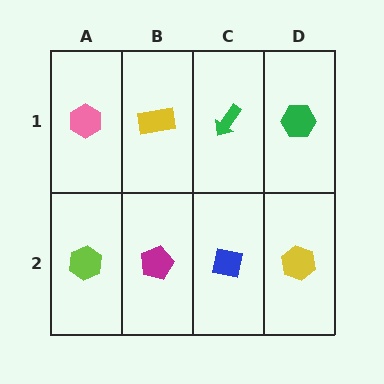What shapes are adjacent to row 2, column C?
A green arrow (row 1, column C), a magenta pentagon (row 2, column B), a yellow hexagon (row 2, column D).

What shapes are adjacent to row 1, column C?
A blue square (row 2, column C), a yellow rectangle (row 1, column B), a green hexagon (row 1, column D).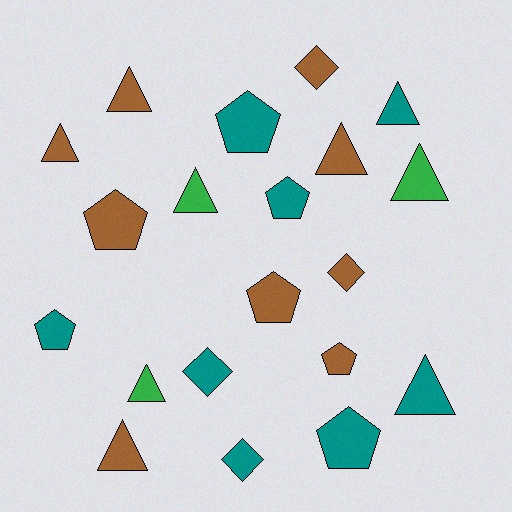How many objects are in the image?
There are 20 objects.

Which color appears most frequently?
Brown, with 9 objects.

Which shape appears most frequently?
Triangle, with 9 objects.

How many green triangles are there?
There are 3 green triangles.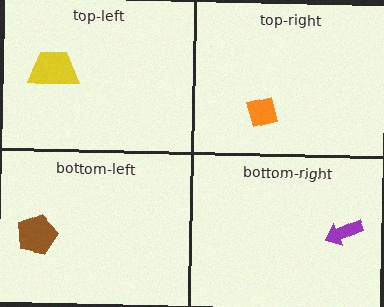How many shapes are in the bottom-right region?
1.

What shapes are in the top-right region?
The orange square.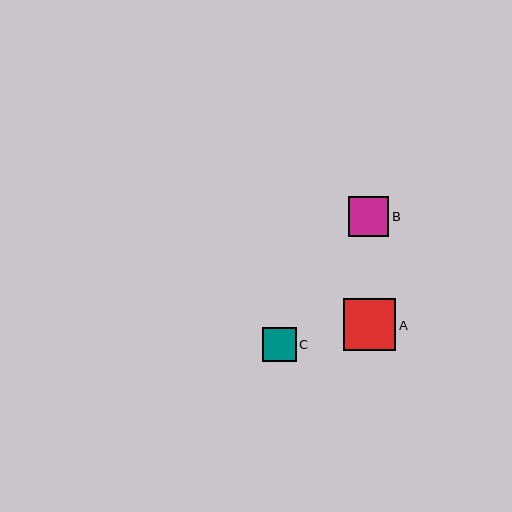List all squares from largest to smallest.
From largest to smallest: A, B, C.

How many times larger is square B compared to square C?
Square B is approximately 1.2 times the size of square C.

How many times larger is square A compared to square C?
Square A is approximately 1.6 times the size of square C.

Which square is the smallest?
Square C is the smallest with a size of approximately 34 pixels.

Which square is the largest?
Square A is the largest with a size of approximately 52 pixels.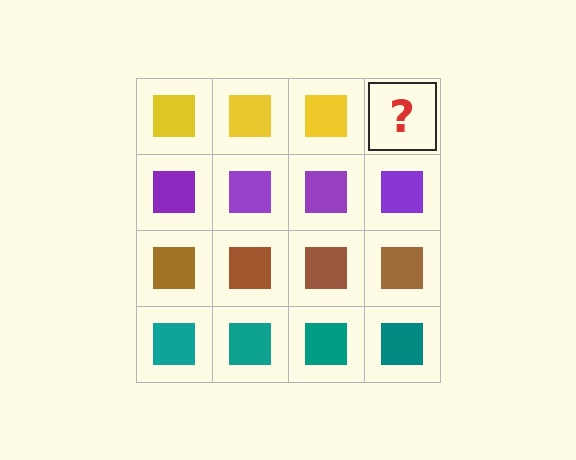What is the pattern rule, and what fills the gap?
The rule is that each row has a consistent color. The gap should be filled with a yellow square.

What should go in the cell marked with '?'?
The missing cell should contain a yellow square.